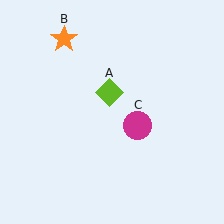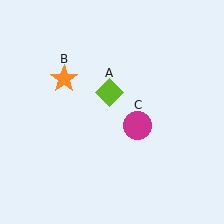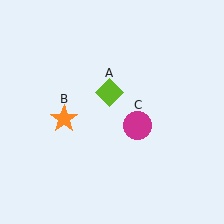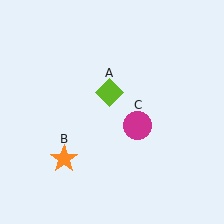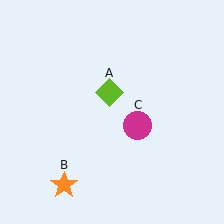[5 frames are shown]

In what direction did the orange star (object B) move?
The orange star (object B) moved down.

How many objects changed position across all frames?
1 object changed position: orange star (object B).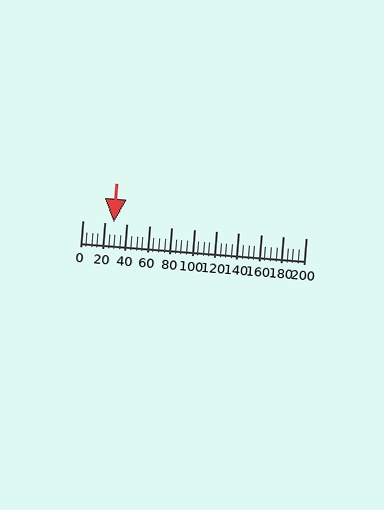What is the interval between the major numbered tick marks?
The major tick marks are spaced 20 units apart.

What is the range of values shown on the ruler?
The ruler shows values from 0 to 200.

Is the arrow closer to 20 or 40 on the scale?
The arrow is closer to 20.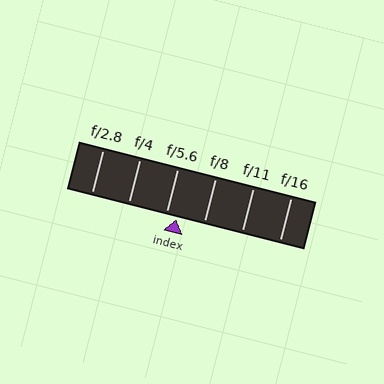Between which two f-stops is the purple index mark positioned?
The index mark is between f/5.6 and f/8.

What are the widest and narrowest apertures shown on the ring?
The widest aperture shown is f/2.8 and the narrowest is f/16.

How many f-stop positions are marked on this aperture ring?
There are 6 f-stop positions marked.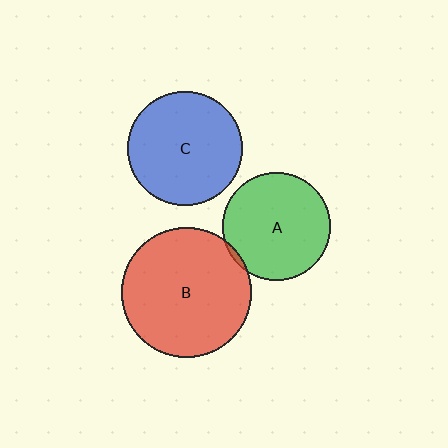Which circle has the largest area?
Circle B (red).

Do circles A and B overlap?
Yes.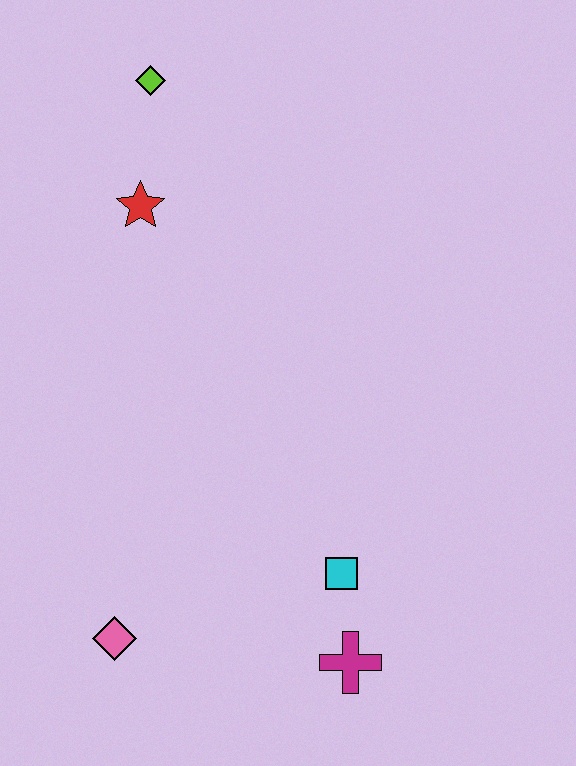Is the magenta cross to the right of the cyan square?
Yes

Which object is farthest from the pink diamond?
The lime diamond is farthest from the pink diamond.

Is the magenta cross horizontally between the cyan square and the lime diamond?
No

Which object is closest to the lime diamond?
The red star is closest to the lime diamond.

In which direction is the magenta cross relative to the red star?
The magenta cross is below the red star.